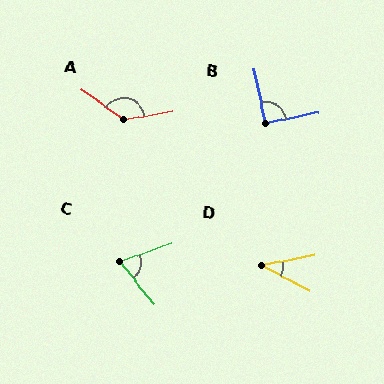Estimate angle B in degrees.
Approximately 90 degrees.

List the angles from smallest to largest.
D (38°), C (71°), B (90°), A (135°).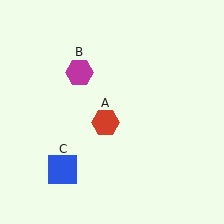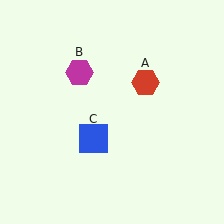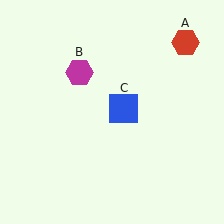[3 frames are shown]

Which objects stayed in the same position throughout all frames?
Magenta hexagon (object B) remained stationary.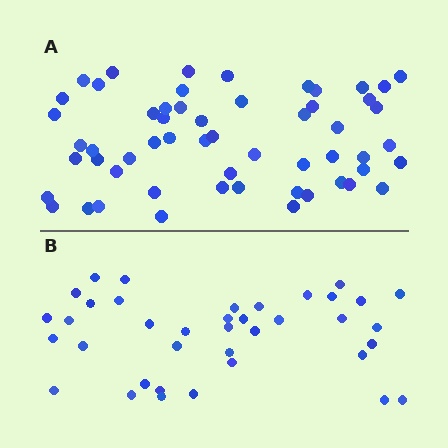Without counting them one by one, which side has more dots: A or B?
Region A (the top region) has more dots.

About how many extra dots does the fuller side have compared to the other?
Region A has approximately 20 more dots than region B.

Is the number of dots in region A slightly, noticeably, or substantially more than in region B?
Region A has substantially more. The ratio is roughly 1.5 to 1.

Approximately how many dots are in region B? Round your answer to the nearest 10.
About 40 dots. (The exact count is 38, which rounds to 40.)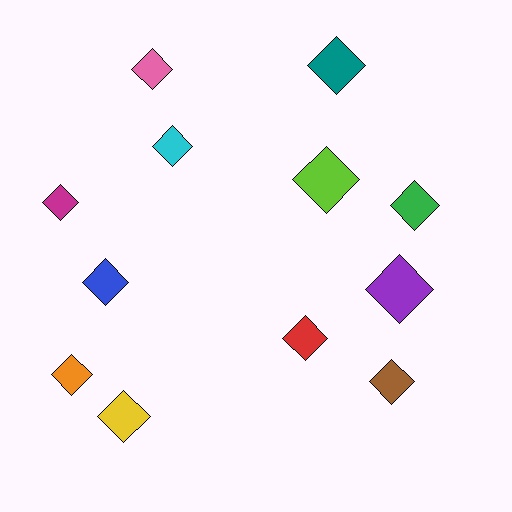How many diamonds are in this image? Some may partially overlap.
There are 12 diamonds.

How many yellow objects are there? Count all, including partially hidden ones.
There is 1 yellow object.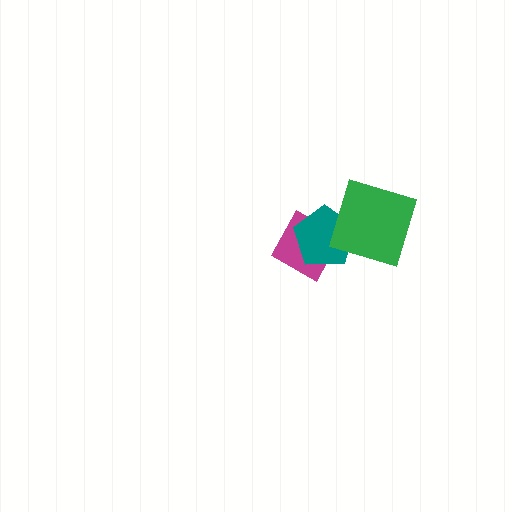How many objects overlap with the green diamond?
1 object overlaps with the green diamond.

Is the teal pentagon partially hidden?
Yes, it is partially covered by another shape.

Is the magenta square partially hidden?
Yes, it is partially covered by another shape.